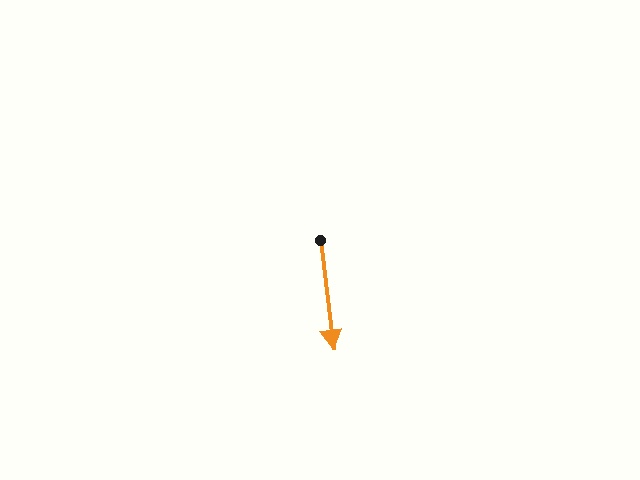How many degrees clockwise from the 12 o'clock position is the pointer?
Approximately 173 degrees.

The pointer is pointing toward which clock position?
Roughly 6 o'clock.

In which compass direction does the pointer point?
South.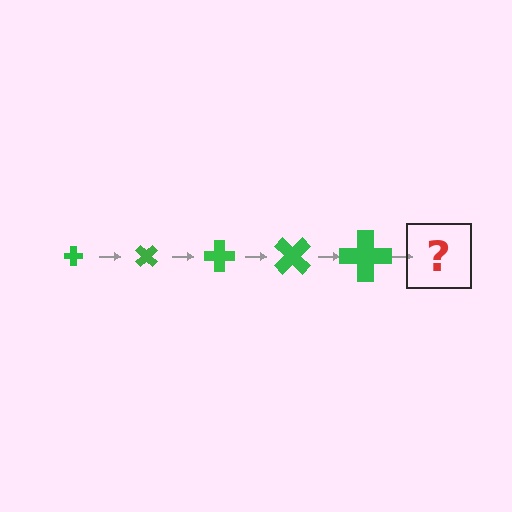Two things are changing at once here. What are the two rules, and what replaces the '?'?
The two rules are that the cross grows larger each step and it rotates 45 degrees each step. The '?' should be a cross, larger than the previous one and rotated 225 degrees from the start.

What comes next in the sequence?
The next element should be a cross, larger than the previous one and rotated 225 degrees from the start.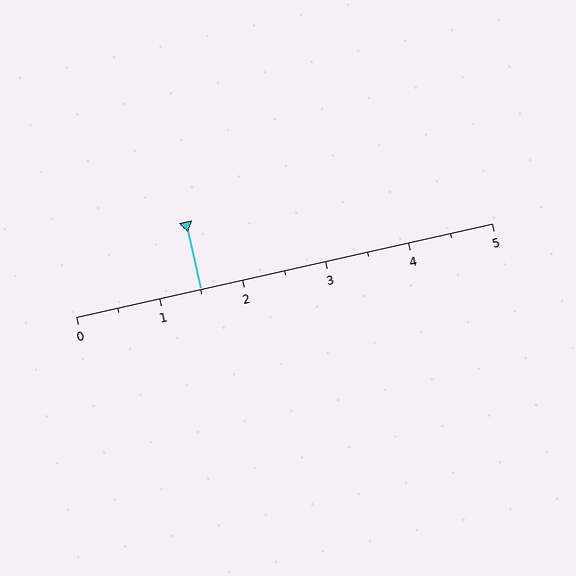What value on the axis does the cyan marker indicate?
The marker indicates approximately 1.5.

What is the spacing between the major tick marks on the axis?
The major ticks are spaced 1 apart.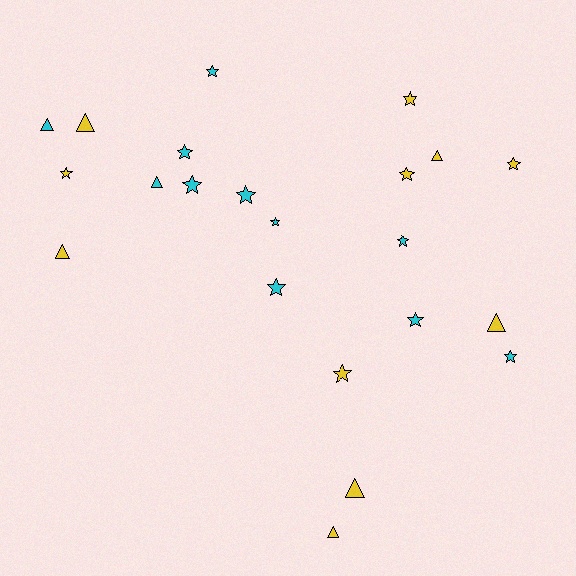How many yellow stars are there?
There are 5 yellow stars.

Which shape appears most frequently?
Star, with 14 objects.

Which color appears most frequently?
Cyan, with 11 objects.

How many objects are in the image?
There are 22 objects.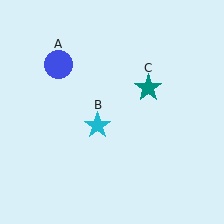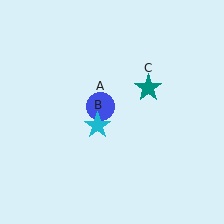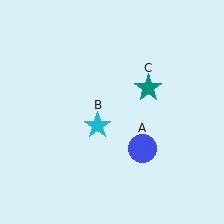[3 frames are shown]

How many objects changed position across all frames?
1 object changed position: blue circle (object A).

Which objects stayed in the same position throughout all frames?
Cyan star (object B) and teal star (object C) remained stationary.